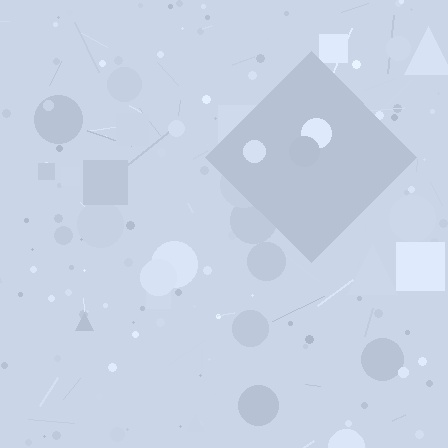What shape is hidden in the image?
A diamond is hidden in the image.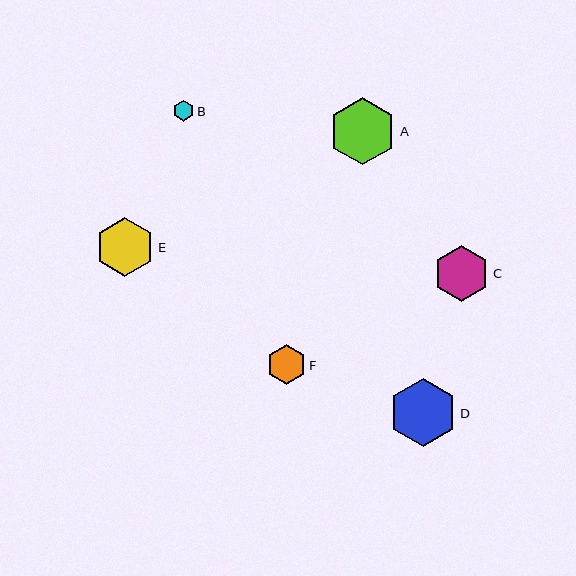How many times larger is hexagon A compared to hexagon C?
Hexagon A is approximately 1.2 times the size of hexagon C.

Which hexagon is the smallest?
Hexagon B is the smallest with a size of approximately 21 pixels.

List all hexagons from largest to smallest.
From largest to smallest: D, A, E, C, F, B.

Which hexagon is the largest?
Hexagon D is the largest with a size of approximately 68 pixels.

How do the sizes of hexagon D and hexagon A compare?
Hexagon D and hexagon A are approximately the same size.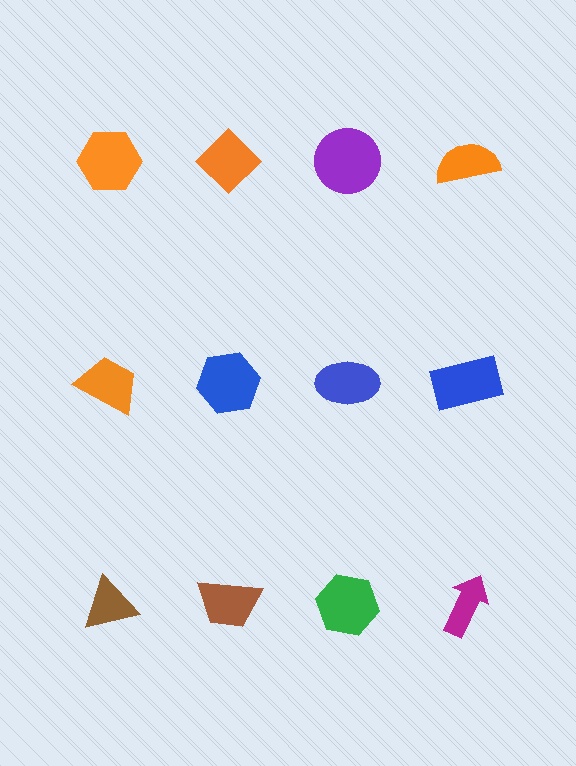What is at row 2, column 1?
An orange trapezoid.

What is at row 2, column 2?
A blue hexagon.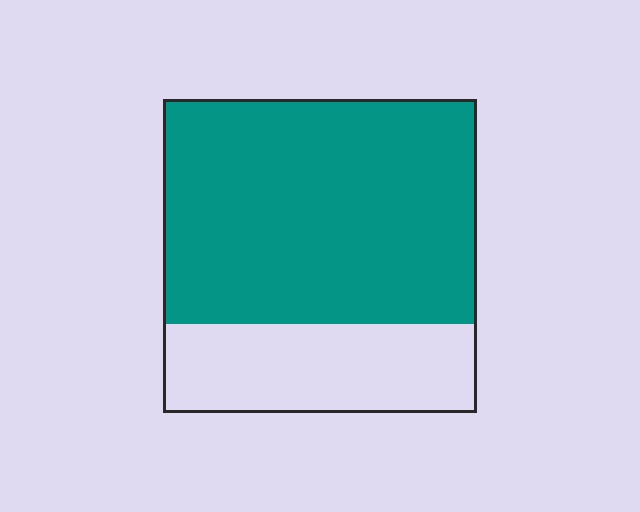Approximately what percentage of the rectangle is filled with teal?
Approximately 70%.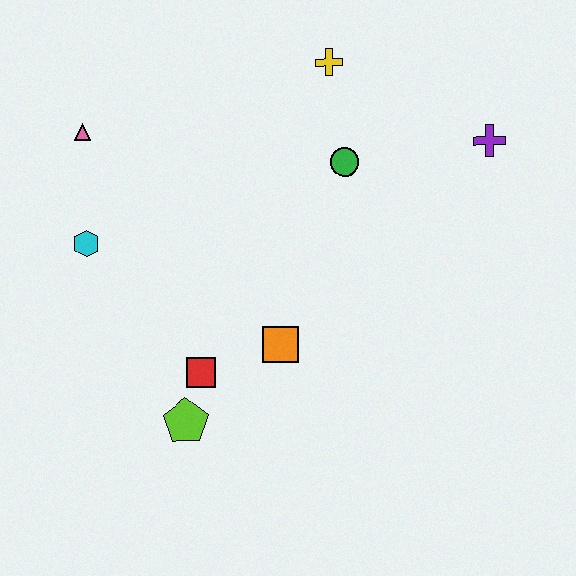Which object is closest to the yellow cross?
The green circle is closest to the yellow cross.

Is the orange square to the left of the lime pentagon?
No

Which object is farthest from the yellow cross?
The lime pentagon is farthest from the yellow cross.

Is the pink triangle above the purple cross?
Yes